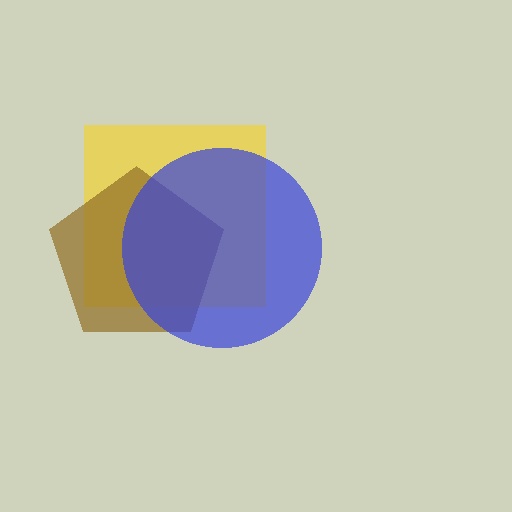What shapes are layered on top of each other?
The layered shapes are: a yellow square, a brown pentagon, a blue circle.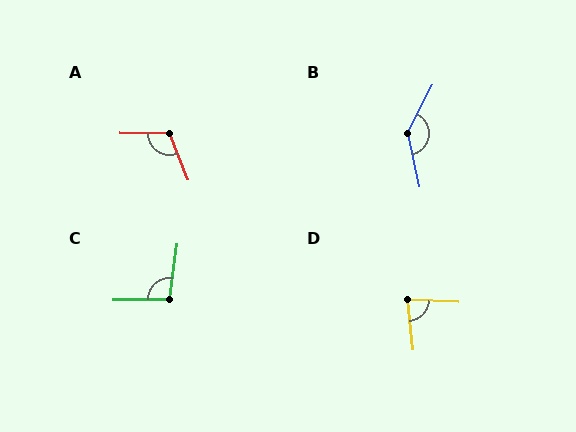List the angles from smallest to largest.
D (82°), C (98°), A (113°), B (141°).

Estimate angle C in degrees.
Approximately 98 degrees.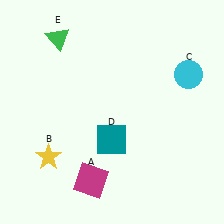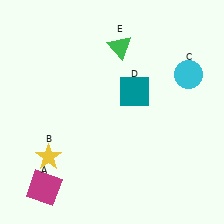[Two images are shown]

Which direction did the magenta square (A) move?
The magenta square (A) moved left.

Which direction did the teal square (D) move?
The teal square (D) moved up.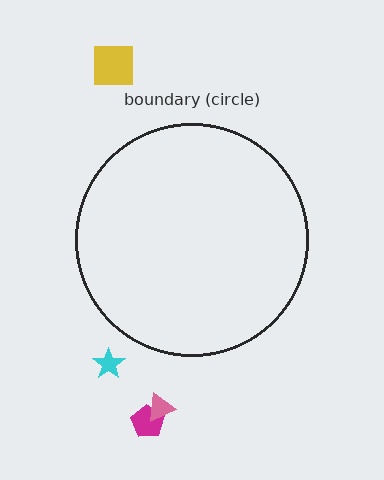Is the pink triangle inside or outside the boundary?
Outside.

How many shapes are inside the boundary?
0 inside, 4 outside.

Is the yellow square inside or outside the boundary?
Outside.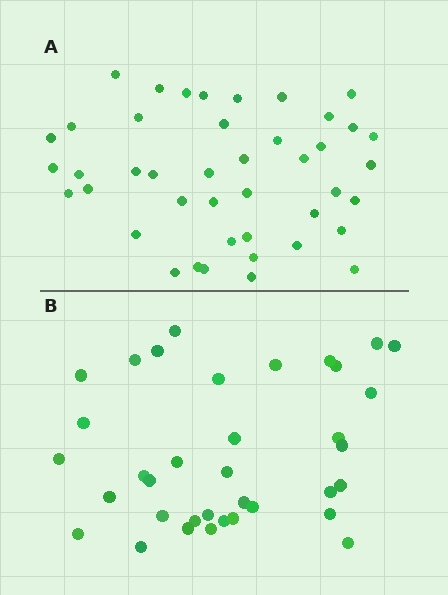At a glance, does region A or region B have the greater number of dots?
Region A (the top region) has more dots.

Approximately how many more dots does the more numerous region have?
Region A has roughly 8 or so more dots than region B.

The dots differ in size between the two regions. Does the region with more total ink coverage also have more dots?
No. Region B has more total ink coverage because its dots are larger, but region A actually contains more individual dots. Total area can be misleading — the number of items is what matters here.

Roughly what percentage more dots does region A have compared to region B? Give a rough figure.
About 20% more.